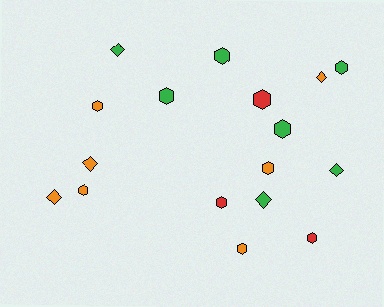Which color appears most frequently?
Green, with 7 objects.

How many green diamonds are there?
There are 3 green diamonds.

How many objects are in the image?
There are 17 objects.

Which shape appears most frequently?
Hexagon, with 11 objects.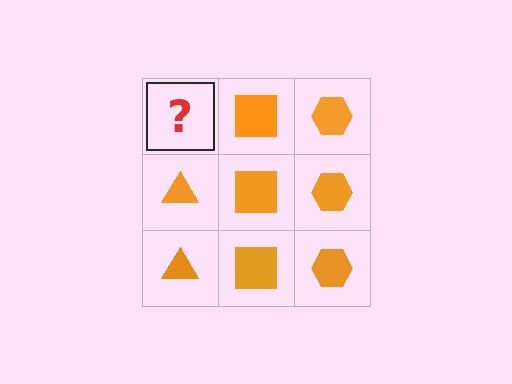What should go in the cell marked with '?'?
The missing cell should contain an orange triangle.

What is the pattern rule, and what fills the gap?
The rule is that each column has a consistent shape. The gap should be filled with an orange triangle.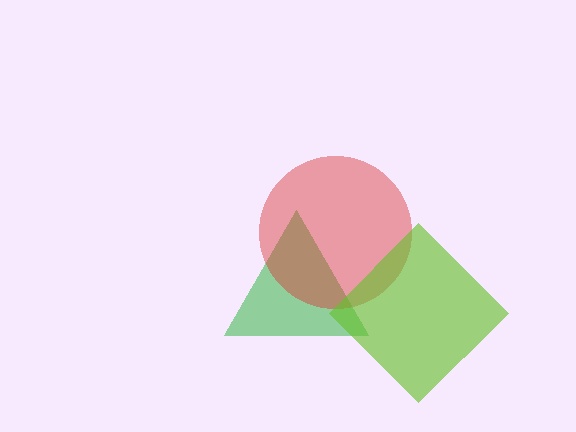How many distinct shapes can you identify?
There are 3 distinct shapes: a green triangle, a red circle, a lime diamond.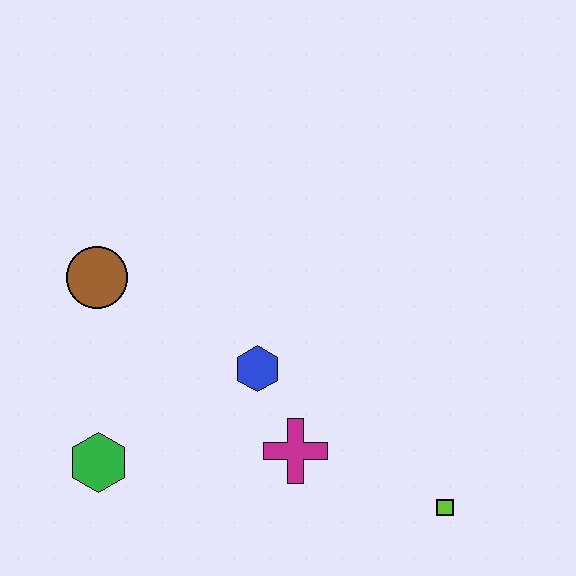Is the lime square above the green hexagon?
No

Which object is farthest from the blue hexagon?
The lime square is farthest from the blue hexagon.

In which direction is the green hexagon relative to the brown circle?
The green hexagon is below the brown circle.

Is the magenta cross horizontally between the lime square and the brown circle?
Yes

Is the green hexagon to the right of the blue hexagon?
No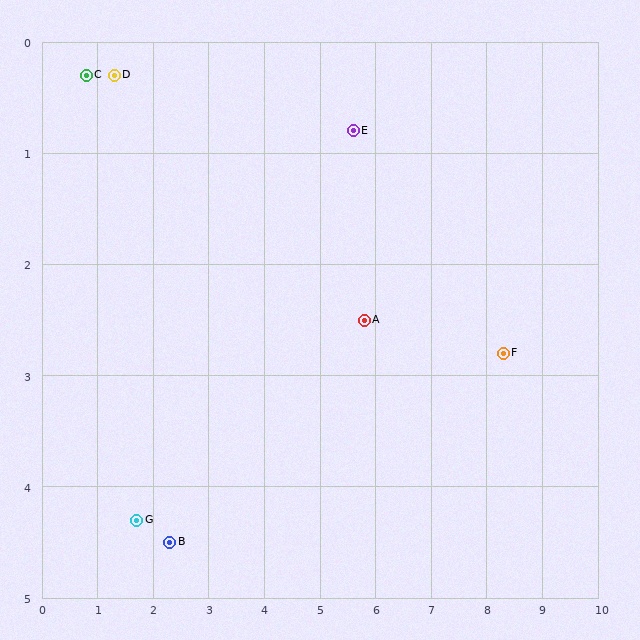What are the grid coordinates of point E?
Point E is at approximately (5.6, 0.8).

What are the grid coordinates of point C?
Point C is at approximately (0.8, 0.3).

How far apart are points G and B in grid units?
Points G and B are about 0.6 grid units apart.